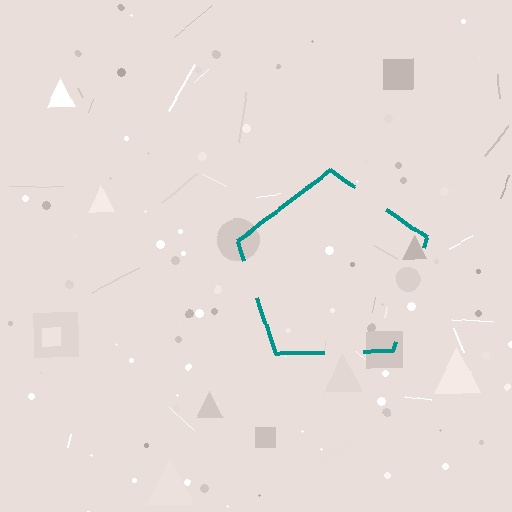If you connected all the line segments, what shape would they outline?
They would outline a pentagon.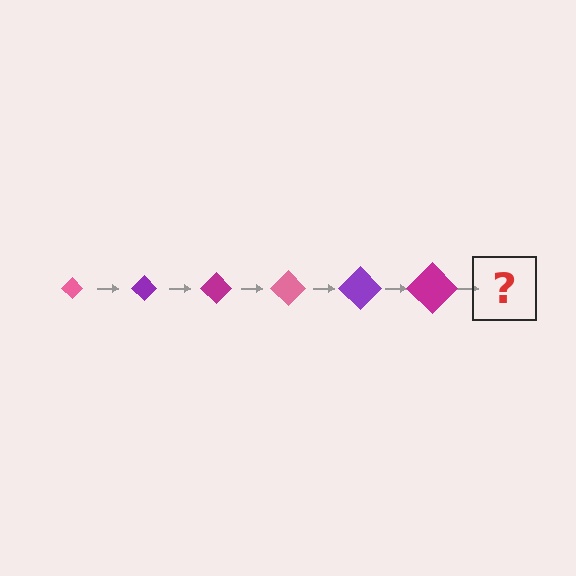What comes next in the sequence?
The next element should be a pink diamond, larger than the previous one.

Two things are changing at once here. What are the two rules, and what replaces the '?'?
The two rules are that the diamond grows larger each step and the color cycles through pink, purple, and magenta. The '?' should be a pink diamond, larger than the previous one.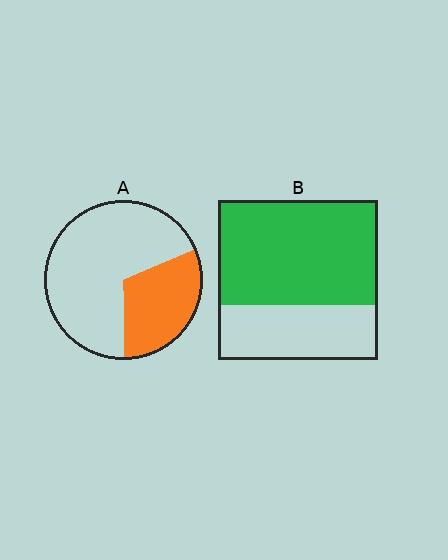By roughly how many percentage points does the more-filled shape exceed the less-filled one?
By roughly 35 percentage points (B over A).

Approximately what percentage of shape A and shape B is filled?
A is approximately 30% and B is approximately 65%.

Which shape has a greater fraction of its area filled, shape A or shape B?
Shape B.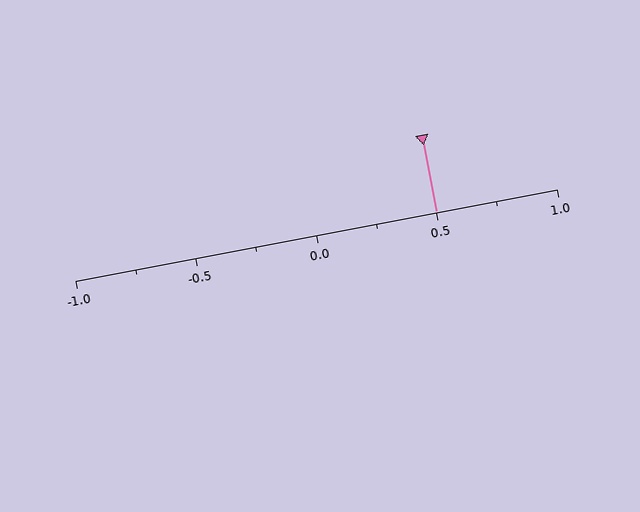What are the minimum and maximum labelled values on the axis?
The axis runs from -1.0 to 1.0.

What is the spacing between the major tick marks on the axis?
The major ticks are spaced 0.5 apart.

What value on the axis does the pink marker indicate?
The marker indicates approximately 0.5.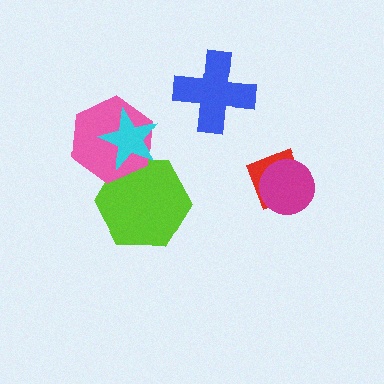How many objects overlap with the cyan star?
2 objects overlap with the cyan star.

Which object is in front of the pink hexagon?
The cyan star is in front of the pink hexagon.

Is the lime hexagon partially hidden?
Yes, it is partially covered by another shape.